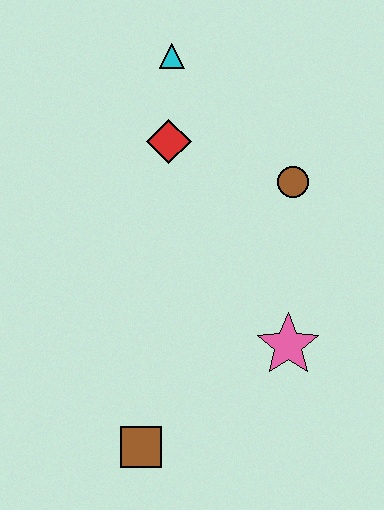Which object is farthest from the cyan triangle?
The brown square is farthest from the cyan triangle.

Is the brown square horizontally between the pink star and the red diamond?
No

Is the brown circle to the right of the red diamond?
Yes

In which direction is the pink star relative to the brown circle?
The pink star is below the brown circle.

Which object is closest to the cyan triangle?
The red diamond is closest to the cyan triangle.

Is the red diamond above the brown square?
Yes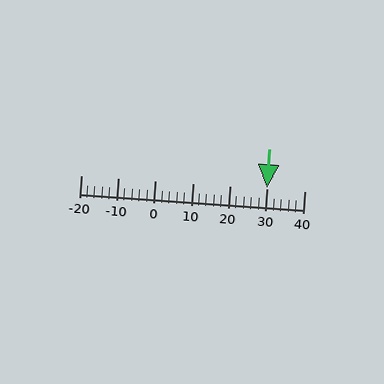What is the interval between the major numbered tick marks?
The major tick marks are spaced 10 units apart.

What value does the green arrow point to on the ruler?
The green arrow points to approximately 30.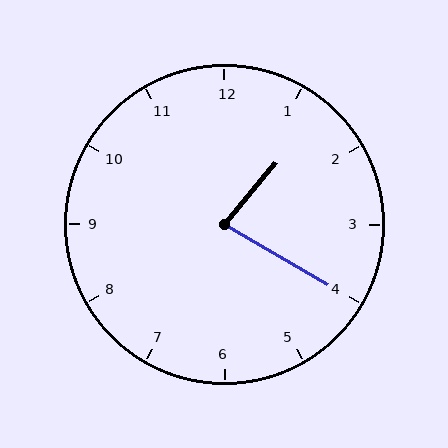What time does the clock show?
1:20.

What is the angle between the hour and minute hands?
Approximately 80 degrees.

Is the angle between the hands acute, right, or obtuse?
It is acute.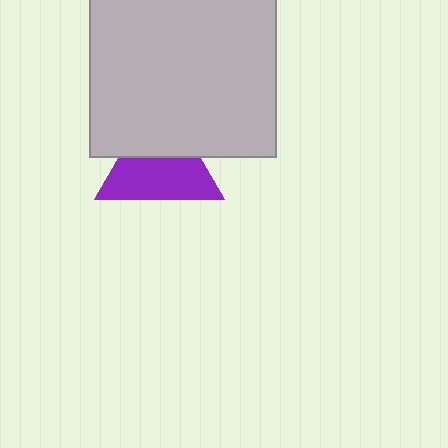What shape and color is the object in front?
The object in front is a light gray square.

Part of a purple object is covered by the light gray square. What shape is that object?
It is a triangle.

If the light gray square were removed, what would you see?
You would see the complete purple triangle.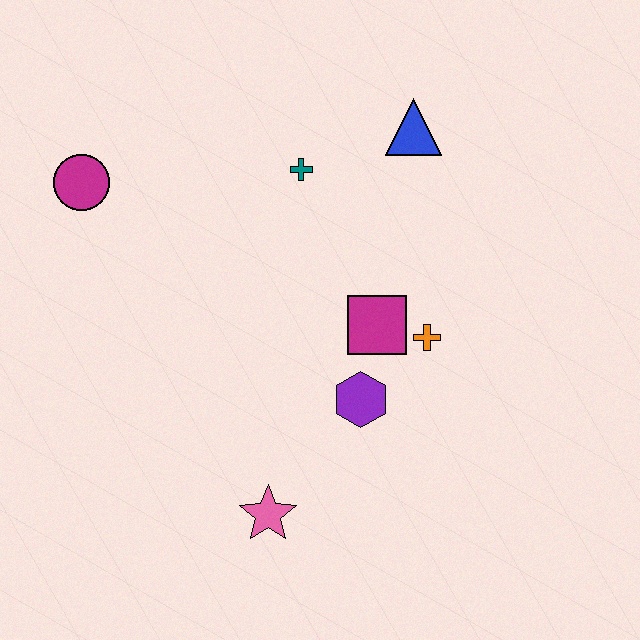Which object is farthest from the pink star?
The blue triangle is farthest from the pink star.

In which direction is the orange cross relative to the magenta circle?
The orange cross is to the right of the magenta circle.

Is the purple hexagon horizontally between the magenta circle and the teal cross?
No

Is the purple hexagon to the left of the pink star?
No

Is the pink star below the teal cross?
Yes